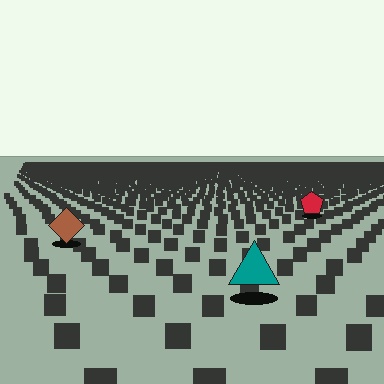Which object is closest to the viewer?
The teal triangle is closest. The texture marks near it are larger and more spread out.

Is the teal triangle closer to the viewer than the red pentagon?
Yes. The teal triangle is closer — you can tell from the texture gradient: the ground texture is coarser near it.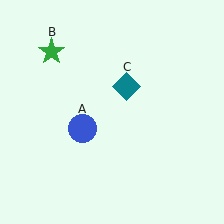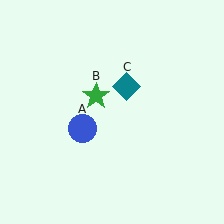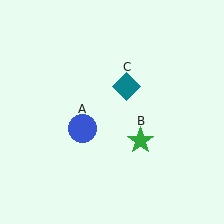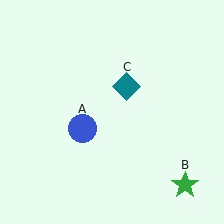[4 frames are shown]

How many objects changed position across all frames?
1 object changed position: green star (object B).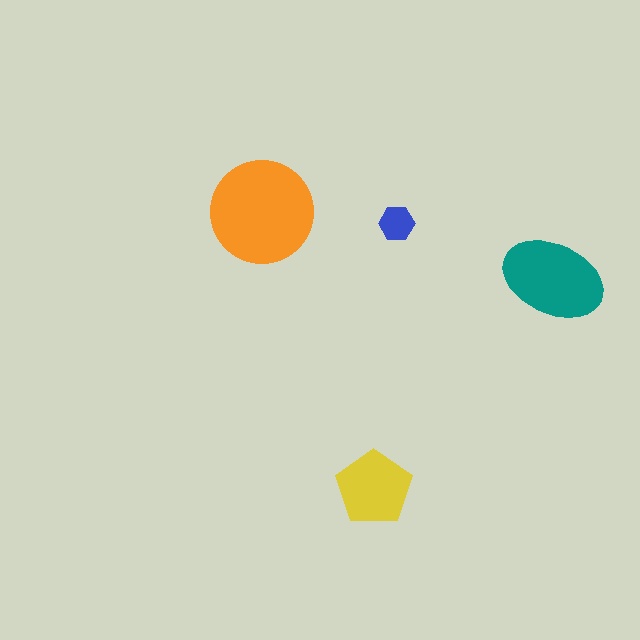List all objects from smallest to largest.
The blue hexagon, the yellow pentagon, the teal ellipse, the orange circle.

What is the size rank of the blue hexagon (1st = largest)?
4th.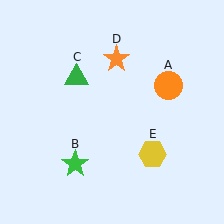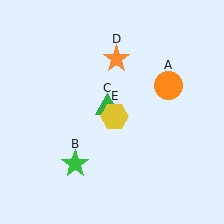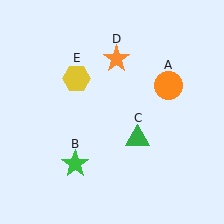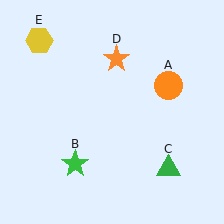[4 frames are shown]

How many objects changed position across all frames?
2 objects changed position: green triangle (object C), yellow hexagon (object E).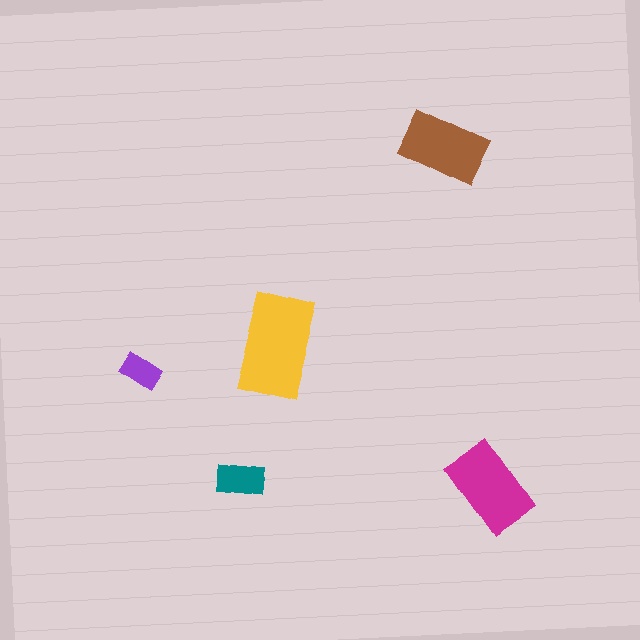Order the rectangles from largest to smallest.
the yellow one, the magenta one, the brown one, the teal one, the purple one.